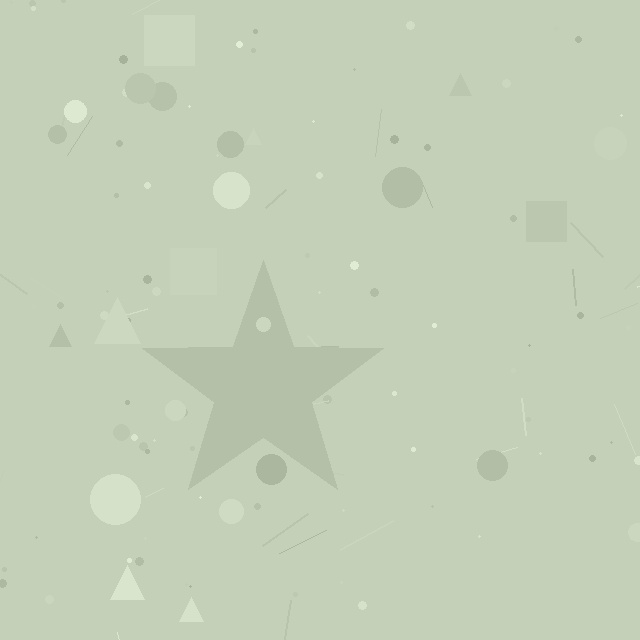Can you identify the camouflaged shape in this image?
The camouflaged shape is a star.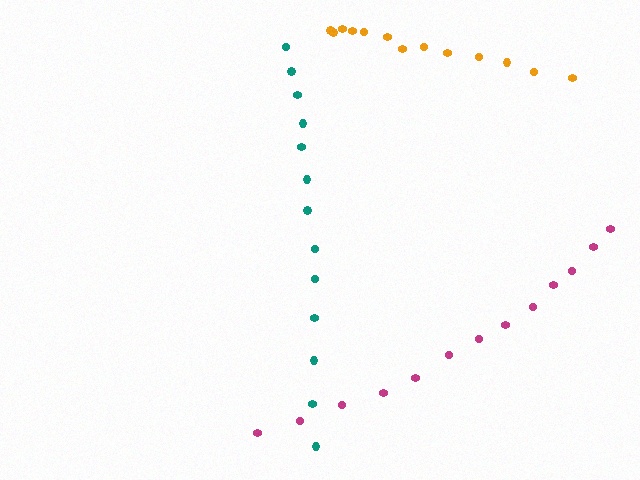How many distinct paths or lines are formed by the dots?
There are 3 distinct paths.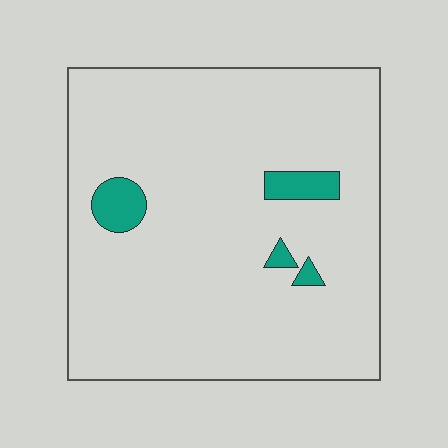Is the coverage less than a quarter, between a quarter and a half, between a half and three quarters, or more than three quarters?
Less than a quarter.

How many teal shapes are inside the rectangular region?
4.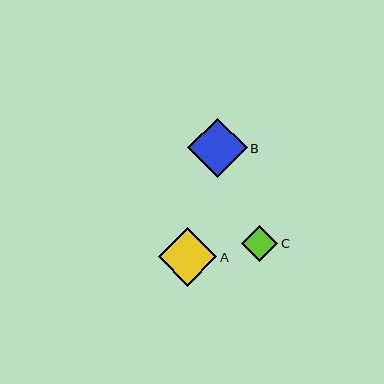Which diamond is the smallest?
Diamond C is the smallest with a size of approximately 36 pixels.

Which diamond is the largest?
Diamond B is the largest with a size of approximately 60 pixels.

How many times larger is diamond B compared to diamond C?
Diamond B is approximately 1.6 times the size of diamond C.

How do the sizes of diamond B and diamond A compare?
Diamond B and diamond A are approximately the same size.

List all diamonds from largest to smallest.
From largest to smallest: B, A, C.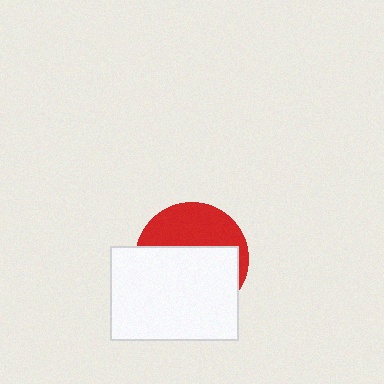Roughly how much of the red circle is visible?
A small part of it is visible (roughly 38%).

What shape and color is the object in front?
The object in front is a white rectangle.